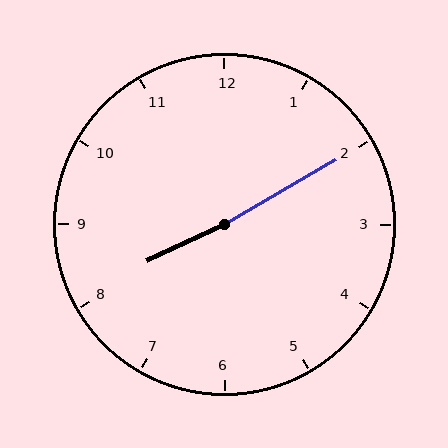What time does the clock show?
8:10.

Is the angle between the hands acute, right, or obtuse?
It is obtuse.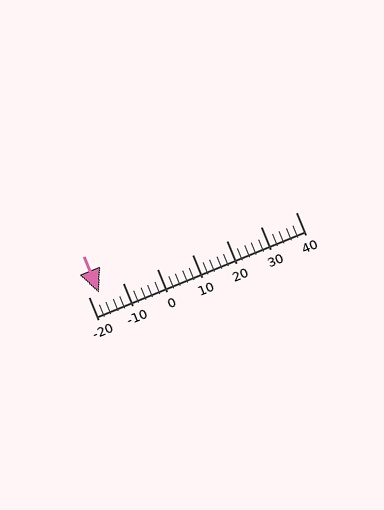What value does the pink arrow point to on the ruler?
The pink arrow points to approximately -17.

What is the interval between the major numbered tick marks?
The major tick marks are spaced 10 units apart.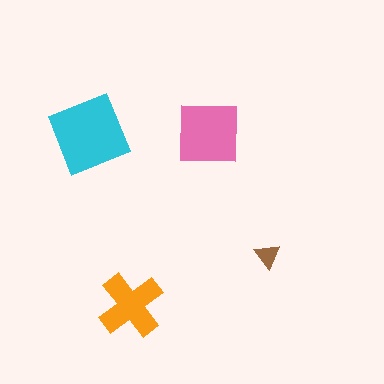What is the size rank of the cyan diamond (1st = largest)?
1st.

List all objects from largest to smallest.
The cyan diamond, the pink square, the orange cross, the brown triangle.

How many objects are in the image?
There are 4 objects in the image.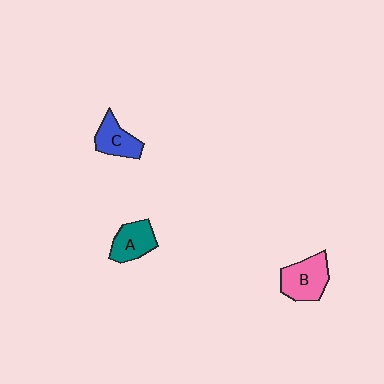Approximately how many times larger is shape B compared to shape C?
Approximately 1.3 times.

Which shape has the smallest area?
Shape C (blue).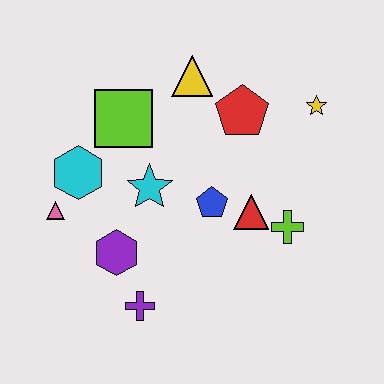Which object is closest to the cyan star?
The blue pentagon is closest to the cyan star.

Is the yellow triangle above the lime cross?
Yes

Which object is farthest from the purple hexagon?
The yellow star is farthest from the purple hexagon.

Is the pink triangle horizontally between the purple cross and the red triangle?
No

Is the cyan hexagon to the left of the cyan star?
Yes